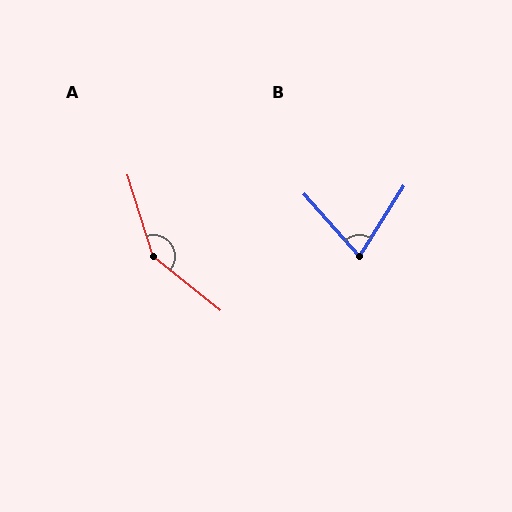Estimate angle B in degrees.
Approximately 74 degrees.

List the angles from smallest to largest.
B (74°), A (146°).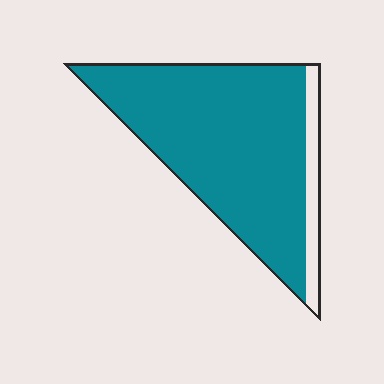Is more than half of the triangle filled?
Yes.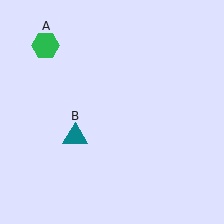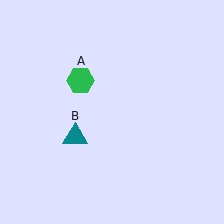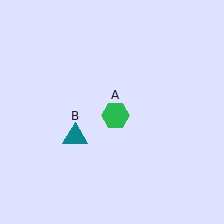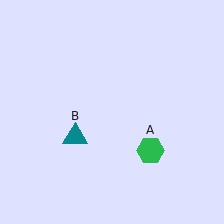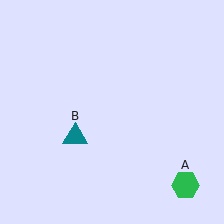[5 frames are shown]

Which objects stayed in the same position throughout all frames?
Teal triangle (object B) remained stationary.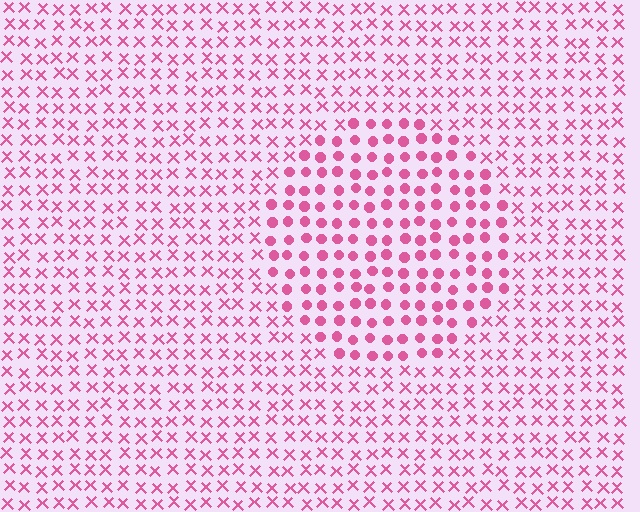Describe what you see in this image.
The image is filled with small pink elements arranged in a uniform grid. A circle-shaped region contains circles, while the surrounding area contains X marks. The boundary is defined purely by the change in element shape.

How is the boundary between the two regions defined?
The boundary is defined by a change in element shape: circles inside vs. X marks outside. All elements share the same color and spacing.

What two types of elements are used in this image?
The image uses circles inside the circle region and X marks outside it.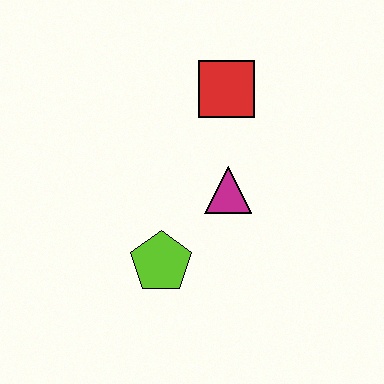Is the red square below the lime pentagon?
No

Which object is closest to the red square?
The magenta triangle is closest to the red square.